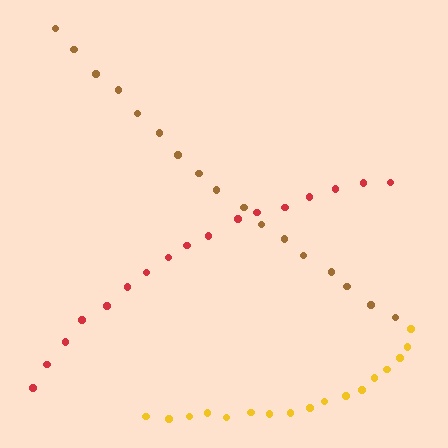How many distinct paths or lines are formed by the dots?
There are 3 distinct paths.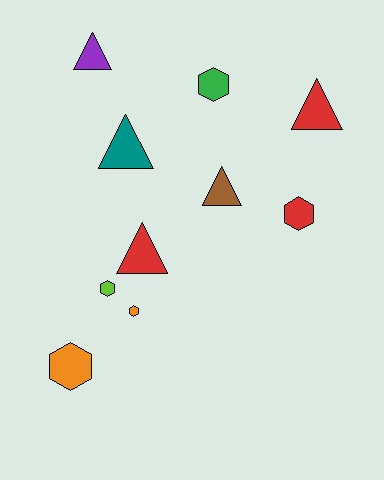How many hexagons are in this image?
There are 5 hexagons.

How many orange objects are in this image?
There are 2 orange objects.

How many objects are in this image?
There are 10 objects.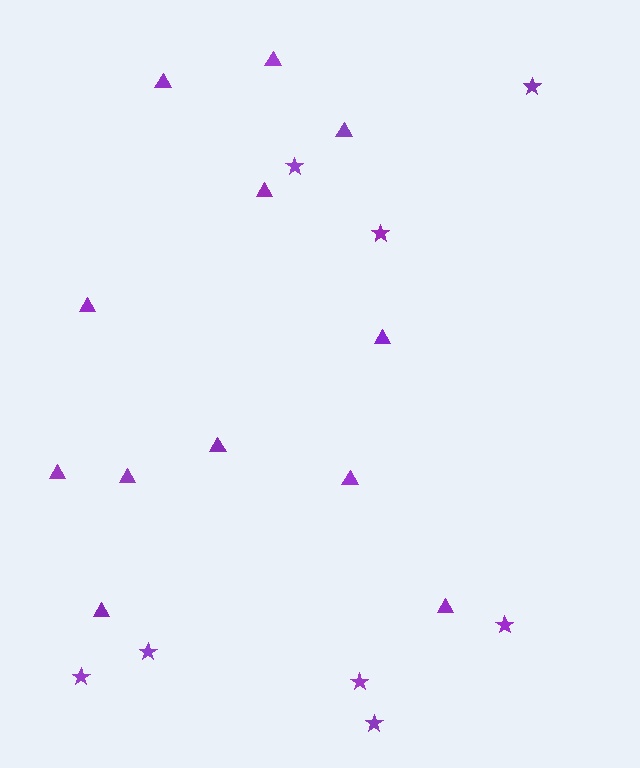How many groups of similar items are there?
There are 2 groups: one group of stars (8) and one group of triangles (12).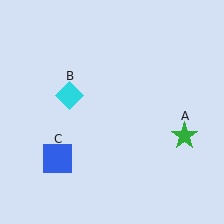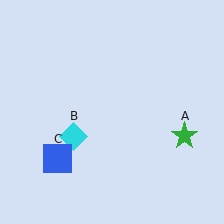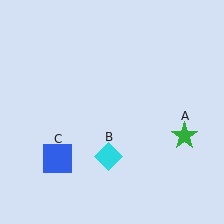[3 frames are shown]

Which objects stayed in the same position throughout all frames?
Green star (object A) and blue square (object C) remained stationary.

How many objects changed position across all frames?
1 object changed position: cyan diamond (object B).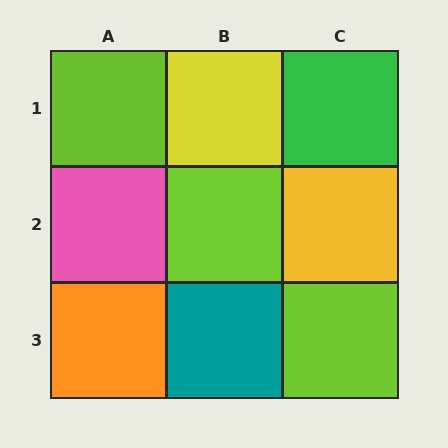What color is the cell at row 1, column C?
Green.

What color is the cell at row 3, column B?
Teal.